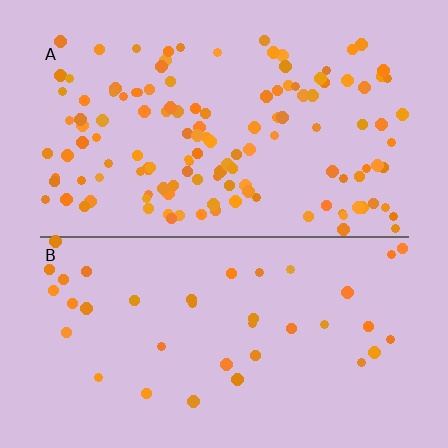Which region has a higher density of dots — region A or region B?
A (the top).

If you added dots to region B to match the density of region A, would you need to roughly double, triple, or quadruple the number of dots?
Approximately triple.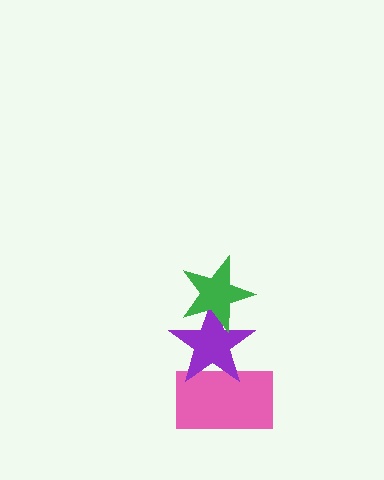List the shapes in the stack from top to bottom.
From top to bottom: the green star, the purple star, the pink rectangle.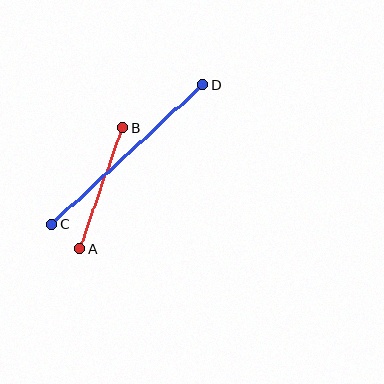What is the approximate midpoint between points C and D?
The midpoint is at approximately (127, 154) pixels.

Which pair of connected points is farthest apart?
Points C and D are farthest apart.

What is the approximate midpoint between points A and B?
The midpoint is at approximately (101, 188) pixels.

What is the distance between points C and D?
The distance is approximately 206 pixels.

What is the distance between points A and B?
The distance is approximately 128 pixels.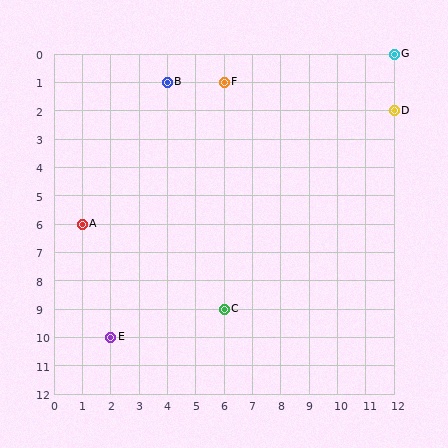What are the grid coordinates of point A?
Point A is at grid coordinates (1, 6).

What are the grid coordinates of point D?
Point D is at grid coordinates (12, 2).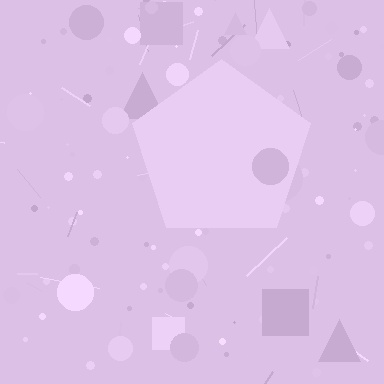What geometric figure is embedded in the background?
A pentagon is embedded in the background.